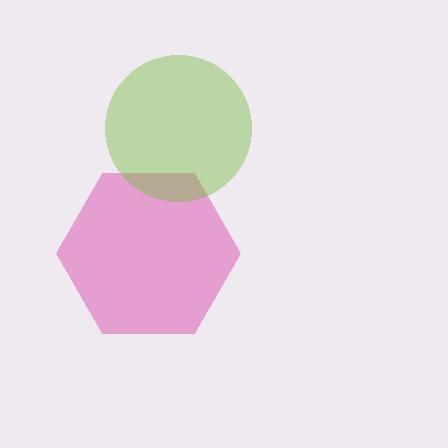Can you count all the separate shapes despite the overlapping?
Yes, there are 2 separate shapes.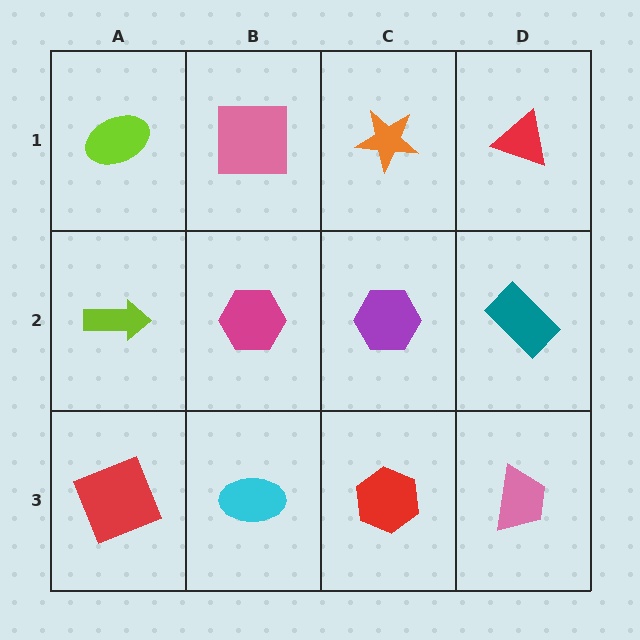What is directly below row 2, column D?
A pink trapezoid.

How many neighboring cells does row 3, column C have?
3.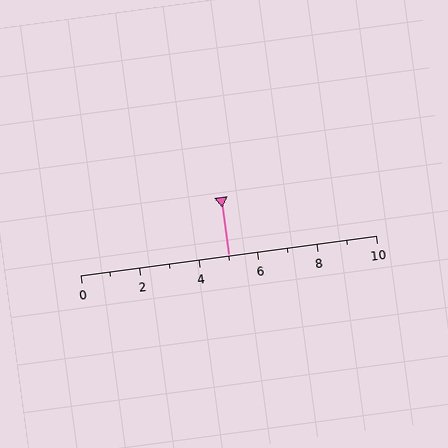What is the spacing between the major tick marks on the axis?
The major ticks are spaced 2 apart.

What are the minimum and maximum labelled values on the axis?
The axis runs from 0 to 10.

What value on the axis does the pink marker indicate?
The marker indicates approximately 5.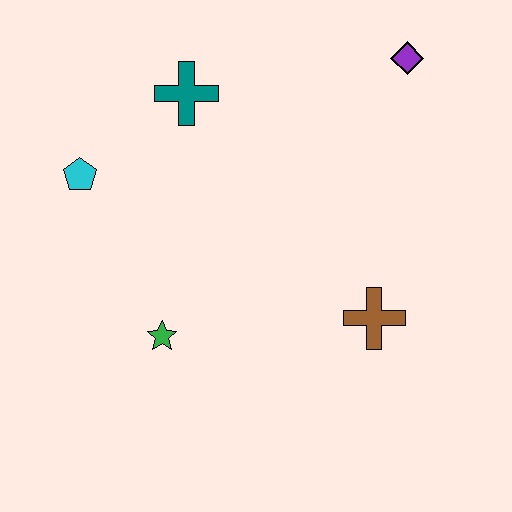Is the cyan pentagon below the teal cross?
Yes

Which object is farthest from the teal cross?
The brown cross is farthest from the teal cross.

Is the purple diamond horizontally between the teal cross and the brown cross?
No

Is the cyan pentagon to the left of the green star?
Yes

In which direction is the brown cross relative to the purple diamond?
The brown cross is below the purple diamond.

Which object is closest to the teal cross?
The cyan pentagon is closest to the teal cross.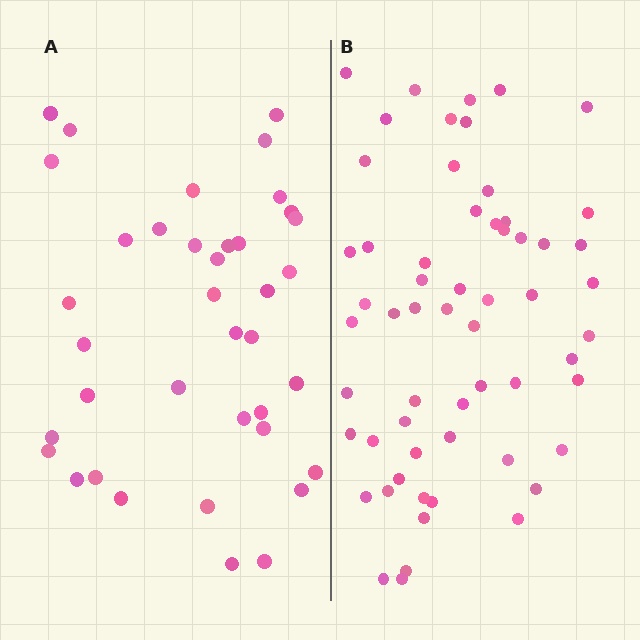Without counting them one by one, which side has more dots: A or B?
Region B (the right region) has more dots.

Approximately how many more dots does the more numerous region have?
Region B has approximately 20 more dots than region A.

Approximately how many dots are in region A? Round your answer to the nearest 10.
About 40 dots. (The exact count is 38, which rounds to 40.)